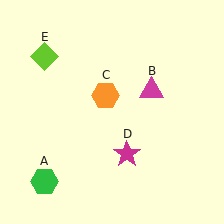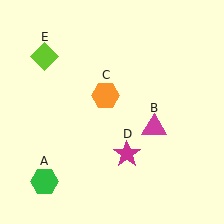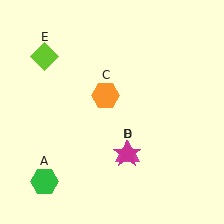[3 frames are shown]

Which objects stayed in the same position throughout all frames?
Green hexagon (object A) and orange hexagon (object C) and magenta star (object D) and lime diamond (object E) remained stationary.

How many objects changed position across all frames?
1 object changed position: magenta triangle (object B).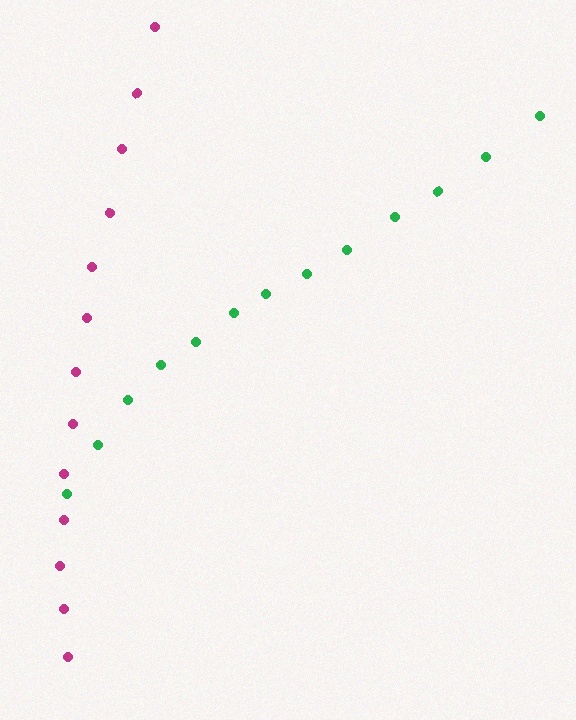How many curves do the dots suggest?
There are 2 distinct paths.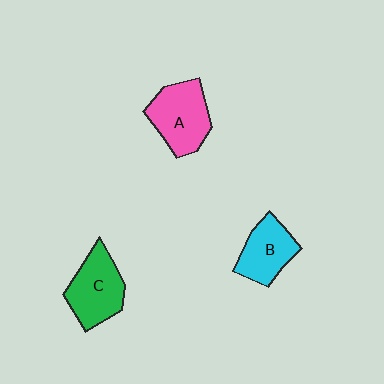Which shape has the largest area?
Shape A (pink).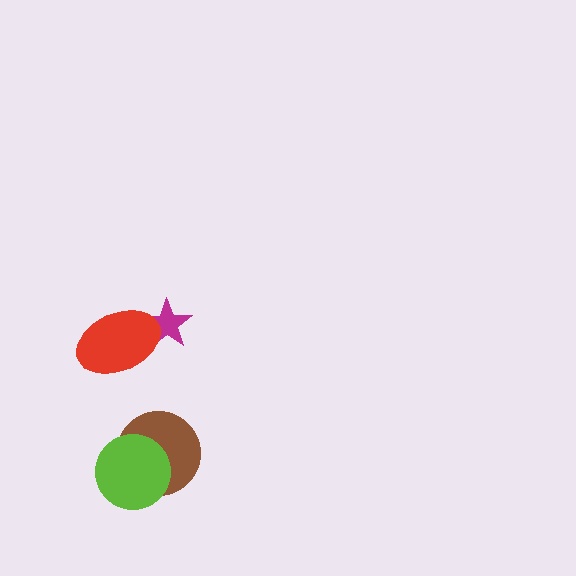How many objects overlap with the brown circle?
1 object overlaps with the brown circle.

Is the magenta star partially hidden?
Yes, it is partially covered by another shape.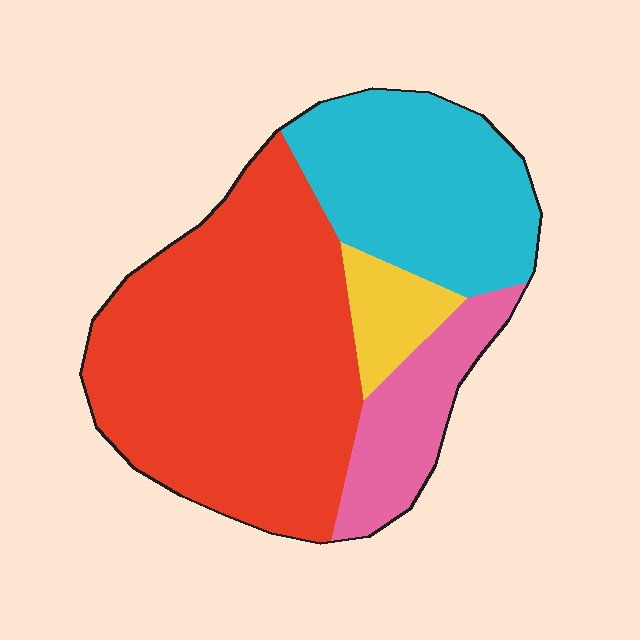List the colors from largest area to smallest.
From largest to smallest: red, cyan, pink, yellow.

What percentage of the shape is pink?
Pink covers 13% of the shape.